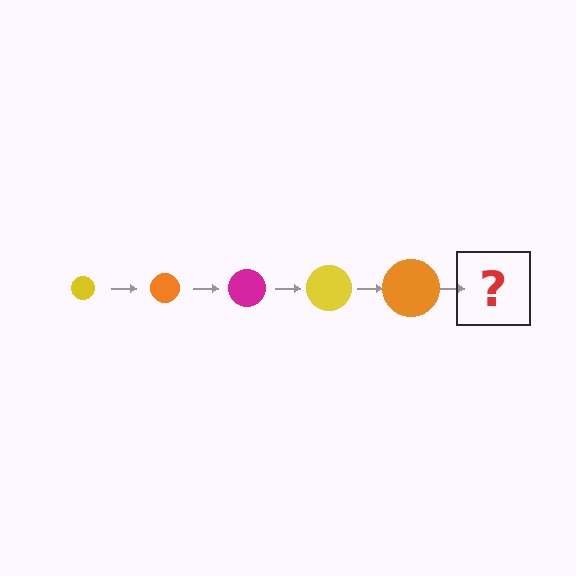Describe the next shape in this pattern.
It should be a magenta circle, larger than the previous one.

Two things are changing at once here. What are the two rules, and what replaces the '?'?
The two rules are that the circle grows larger each step and the color cycles through yellow, orange, and magenta. The '?' should be a magenta circle, larger than the previous one.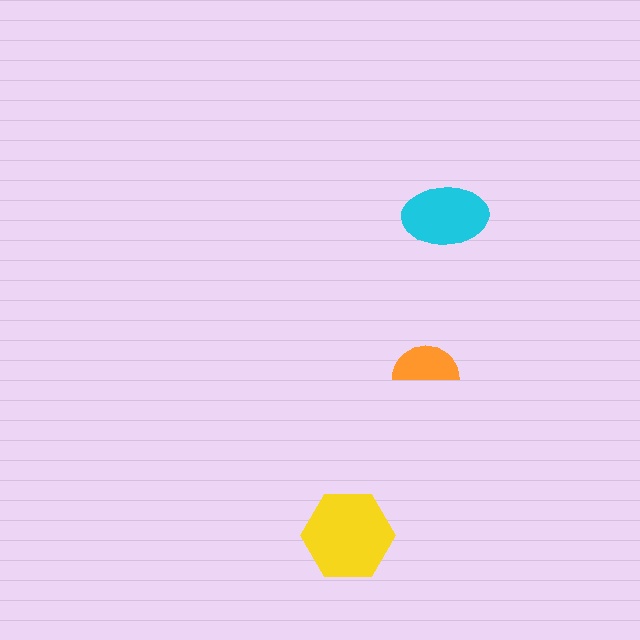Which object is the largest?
The yellow hexagon.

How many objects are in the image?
There are 3 objects in the image.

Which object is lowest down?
The yellow hexagon is bottommost.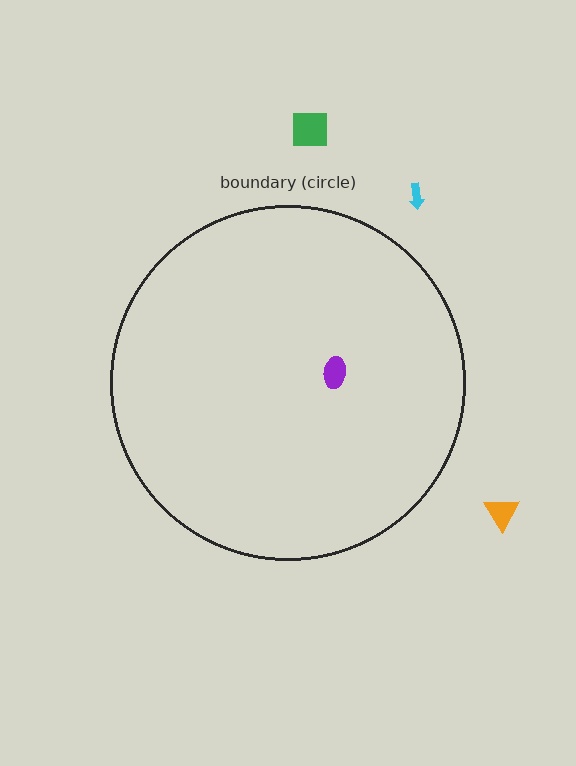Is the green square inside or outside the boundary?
Outside.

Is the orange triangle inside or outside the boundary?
Outside.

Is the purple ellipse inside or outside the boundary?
Inside.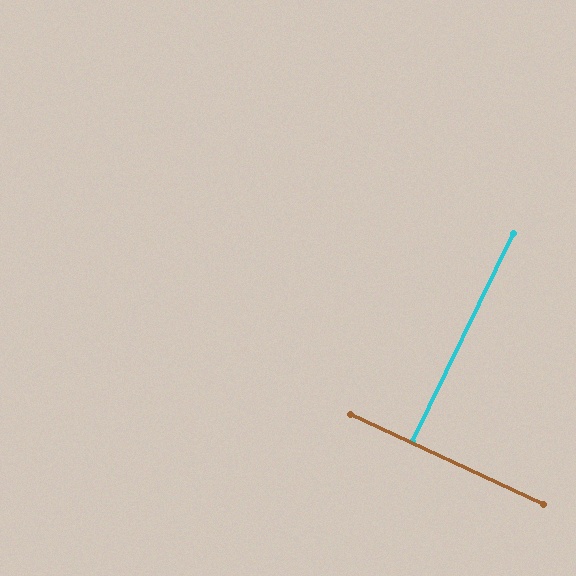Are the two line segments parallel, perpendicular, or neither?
Perpendicular — they meet at approximately 89°.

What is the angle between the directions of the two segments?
Approximately 89 degrees.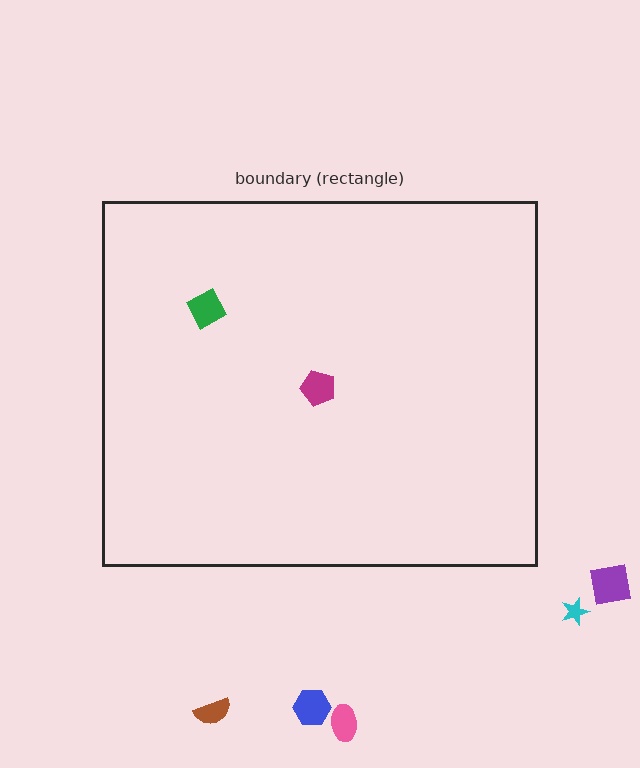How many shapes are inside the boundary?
2 inside, 5 outside.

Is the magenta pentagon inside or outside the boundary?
Inside.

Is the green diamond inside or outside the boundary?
Inside.